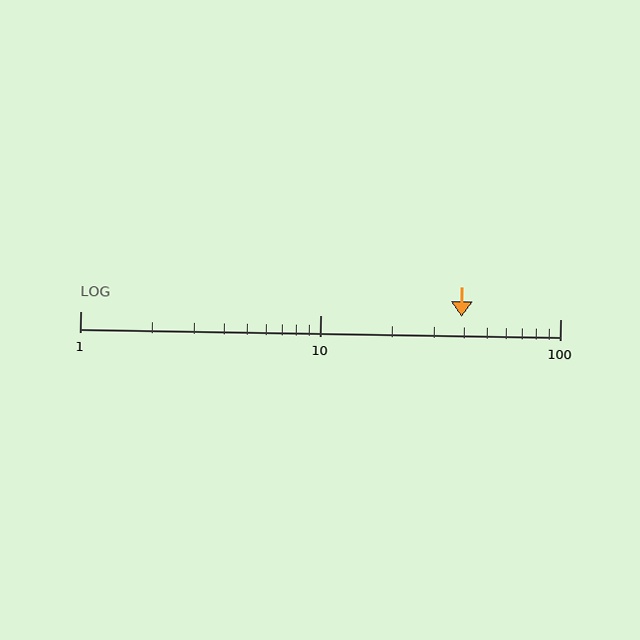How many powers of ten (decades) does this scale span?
The scale spans 2 decades, from 1 to 100.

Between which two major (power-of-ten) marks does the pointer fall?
The pointer is between 10 and 100.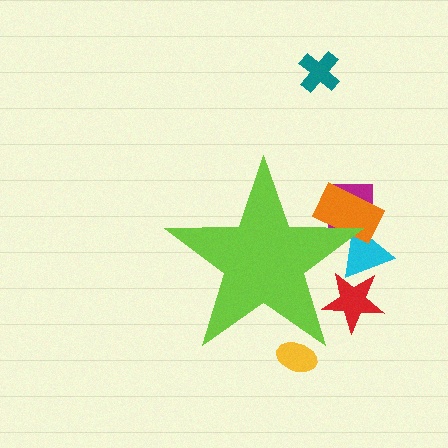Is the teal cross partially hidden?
No, the teal cross is fully visible.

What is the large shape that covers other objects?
A lime star.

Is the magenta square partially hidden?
Yes, the magenta square is partially hidden behind the lime star.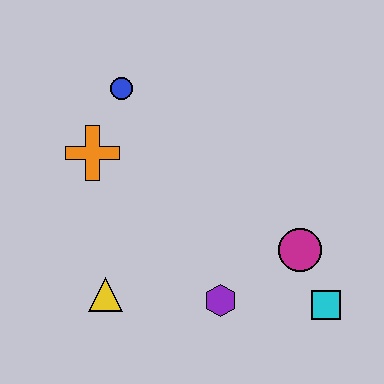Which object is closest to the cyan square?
The magenta circle is closest to the cyan square.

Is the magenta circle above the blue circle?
No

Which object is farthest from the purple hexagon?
The blue circle is farthest from the purple hexagon.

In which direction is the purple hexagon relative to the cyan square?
The purple hexagon is to the left of the cyan square.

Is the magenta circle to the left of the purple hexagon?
No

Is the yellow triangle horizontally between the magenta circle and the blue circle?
No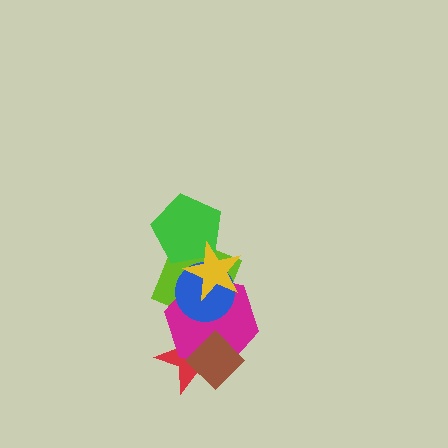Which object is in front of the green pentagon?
The yellow star is in front of the green pentagon.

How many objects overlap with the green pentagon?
2 objects overlap with the green pentagon.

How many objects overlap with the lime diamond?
5 objects overlap with the lime diamond.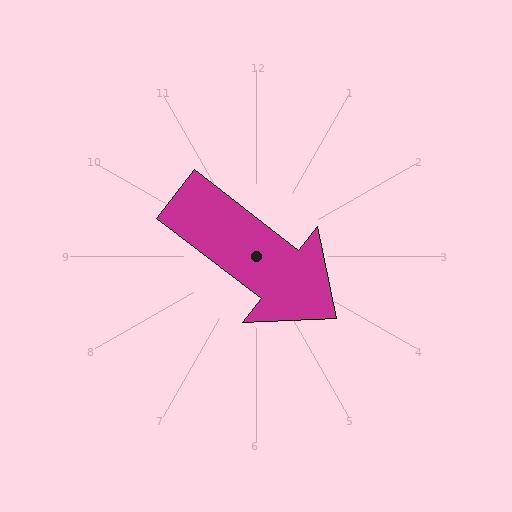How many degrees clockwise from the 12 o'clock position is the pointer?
Approximately 128 degrees.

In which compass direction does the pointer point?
Southeast.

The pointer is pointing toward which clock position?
Roughly 4 o'clock.